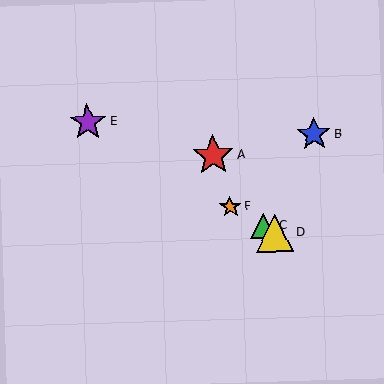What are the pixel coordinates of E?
Object E is at (88, 122).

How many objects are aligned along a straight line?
4 objects (C, D, E, F) are aligned along a straight line.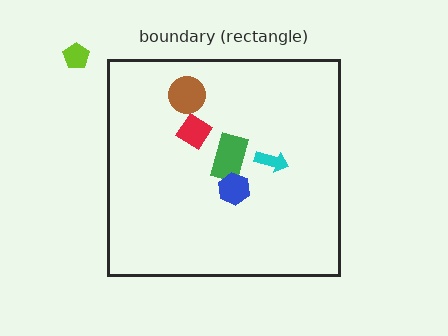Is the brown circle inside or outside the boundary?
Inside.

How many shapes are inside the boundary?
5 inside, 1 outside.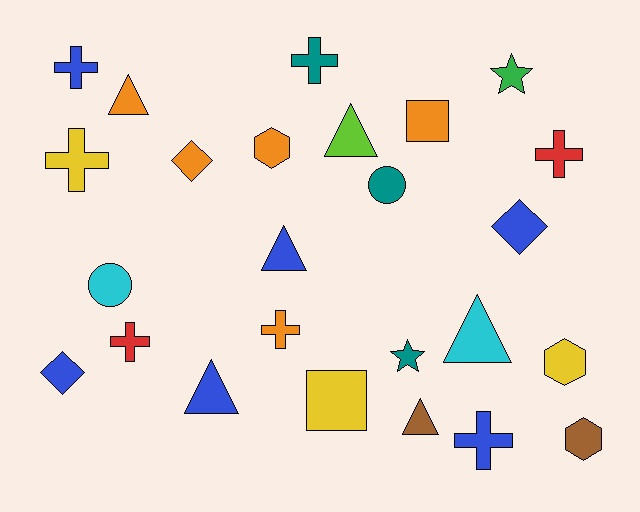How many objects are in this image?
There are 25 objects.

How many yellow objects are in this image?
There are 3 yellow objects.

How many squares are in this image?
There are 2 squares.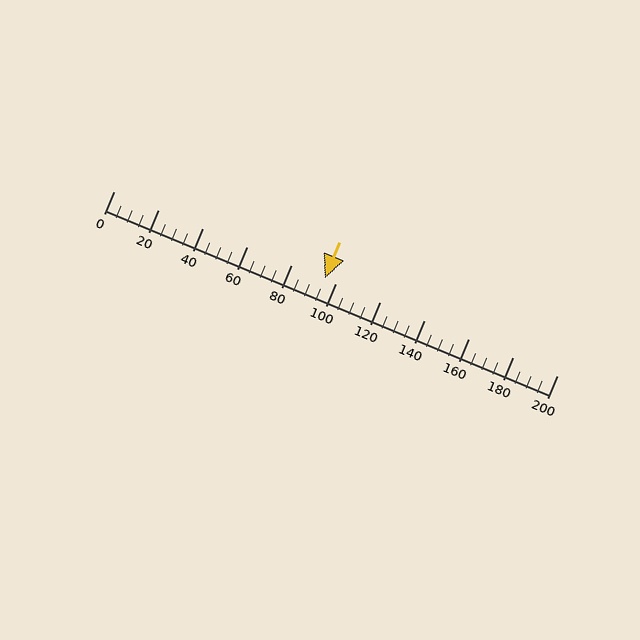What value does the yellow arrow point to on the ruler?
The yellow arrow points to approximately 95.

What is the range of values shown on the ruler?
The ruler shows values from 0 to 200.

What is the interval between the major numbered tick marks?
The major tick marks are spaced 20 units apart.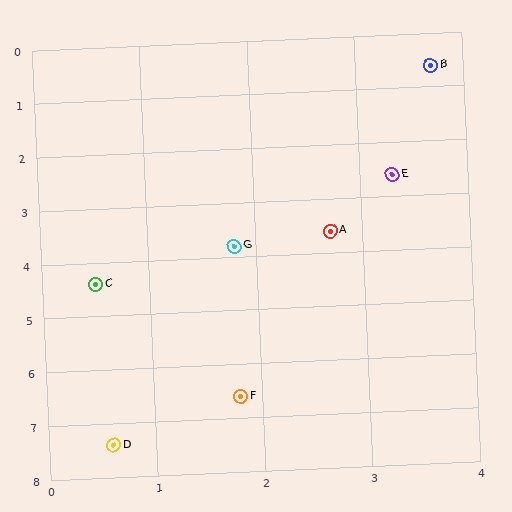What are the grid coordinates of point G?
Point G is at approximately (1.8, 3.8).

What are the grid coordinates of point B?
Point B is at approximately (3.7, 0.6).